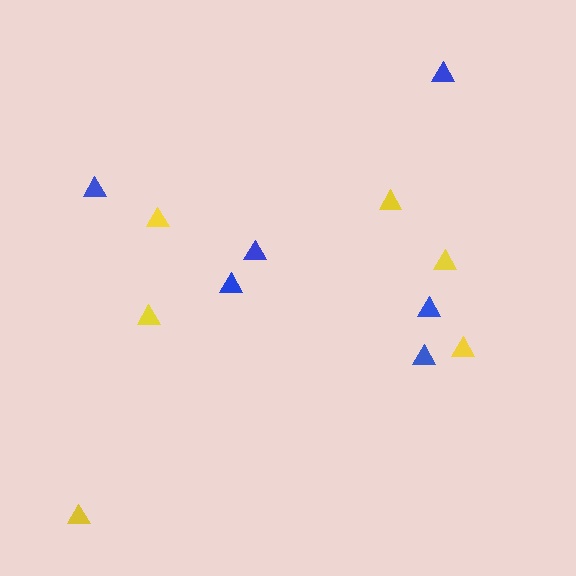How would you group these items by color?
There are 2 groups: one group of blue triangles (6) and one group of yellow triangles (6).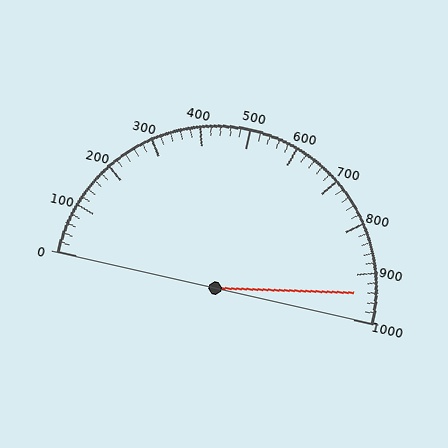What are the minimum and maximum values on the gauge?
The gauge ranges from 0 to 1000.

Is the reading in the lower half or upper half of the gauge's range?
The reading is in the upper half of the range (0 to 1000).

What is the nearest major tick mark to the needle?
The nearest major tick mark is 900.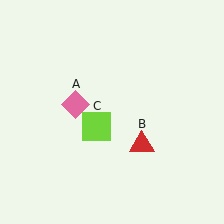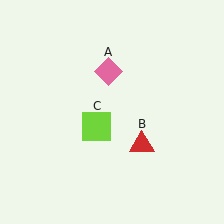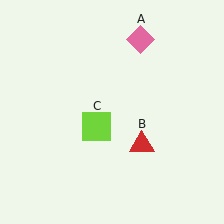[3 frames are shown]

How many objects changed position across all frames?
1 object changed position: pink diamond (object A).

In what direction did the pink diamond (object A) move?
The pink diamond (object A) moved up and to the right.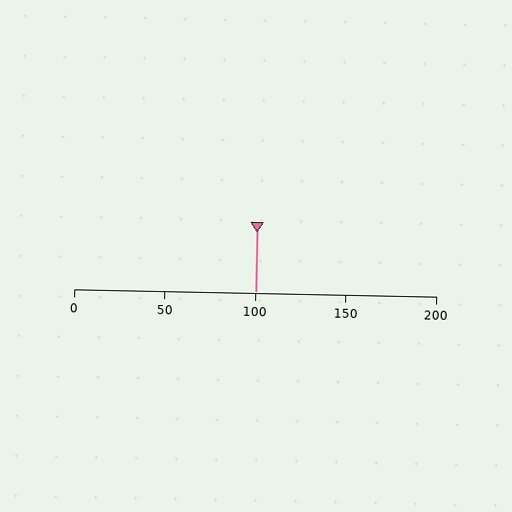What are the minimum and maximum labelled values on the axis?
The axis runs from 0 to 200.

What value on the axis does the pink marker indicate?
The marker indicates approximately 100.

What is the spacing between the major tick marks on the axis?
The major ticks are spaced 50 apart.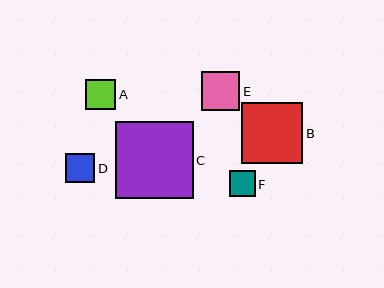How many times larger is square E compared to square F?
Square E is approximately 1.5 times the size of square F.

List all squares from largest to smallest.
From largest to smallest: C, B, E, A, D, F.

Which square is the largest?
Square C is the largest with a size of approximately 77 pixels.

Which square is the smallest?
Square F is the smallest with a size of approximately 25 pixels.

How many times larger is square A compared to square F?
Square A is approximately 1.2 times the size of square F.